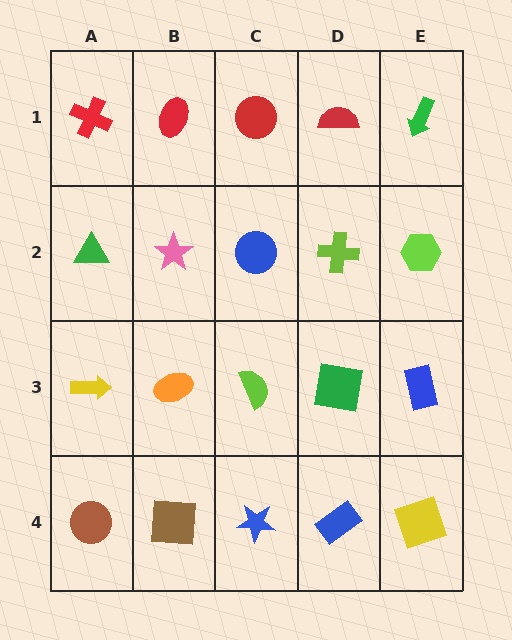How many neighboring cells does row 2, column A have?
3.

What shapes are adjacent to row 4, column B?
An orange ellipse (row 3, column B), a brown circle (row 4, column A), a blue star (row 4, column C).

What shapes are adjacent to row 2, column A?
A red cross (row 1, column A), a yellow arrow (row 3, column A), a pink star (row 2, column B).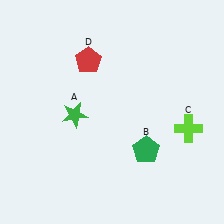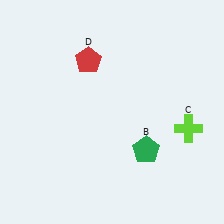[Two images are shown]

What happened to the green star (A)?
The green star (A) was removed in Image 2. It was in the bottom-left area of Image 1.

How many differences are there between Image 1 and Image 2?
There is 1 difference between the two images.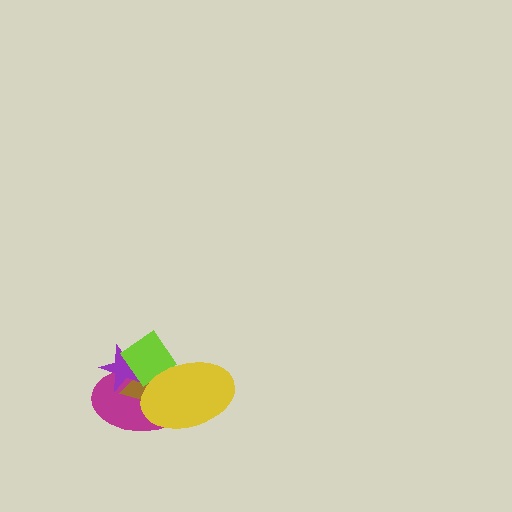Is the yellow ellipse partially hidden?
No, no other shape covers it.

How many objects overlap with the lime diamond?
4 objects overlap with the lime diamond.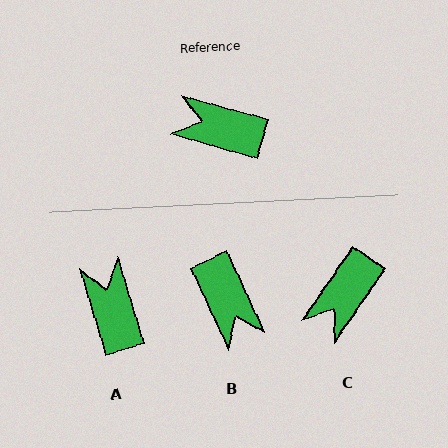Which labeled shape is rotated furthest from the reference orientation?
B, about 130 degrees away.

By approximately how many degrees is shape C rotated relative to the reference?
Approximately 71 degrees counter-clockwise.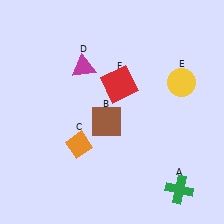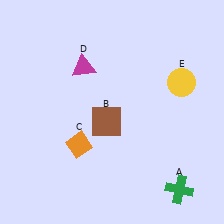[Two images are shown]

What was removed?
The red square (F) was removed in Image 2.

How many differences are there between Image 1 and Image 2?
There is 1 difference between the two images.